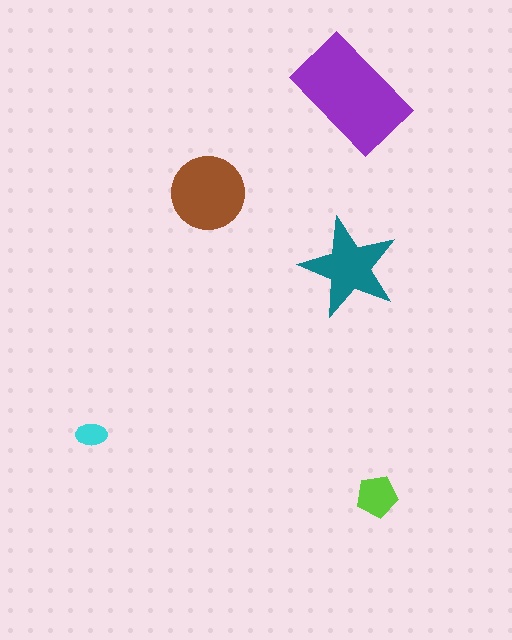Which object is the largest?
The purple rectangle.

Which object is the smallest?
The cyan ellipse.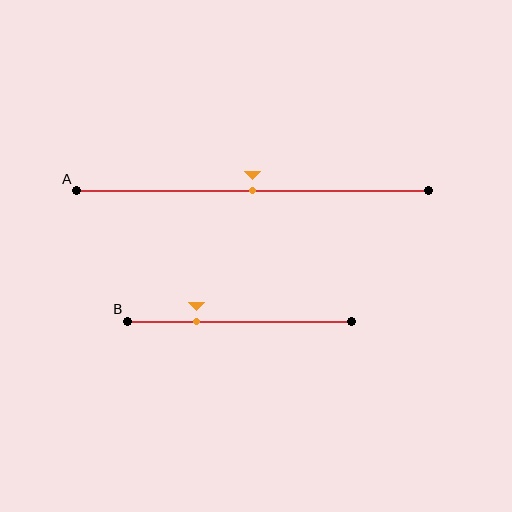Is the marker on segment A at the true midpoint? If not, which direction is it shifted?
Yes, the marker on segment A is at the true midpoint.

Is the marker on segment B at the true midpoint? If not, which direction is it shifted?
No, the marker on segment B is shifted to the left by about 19% of the segment length.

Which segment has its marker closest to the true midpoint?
Segment A has its marker closest to the true midpoint.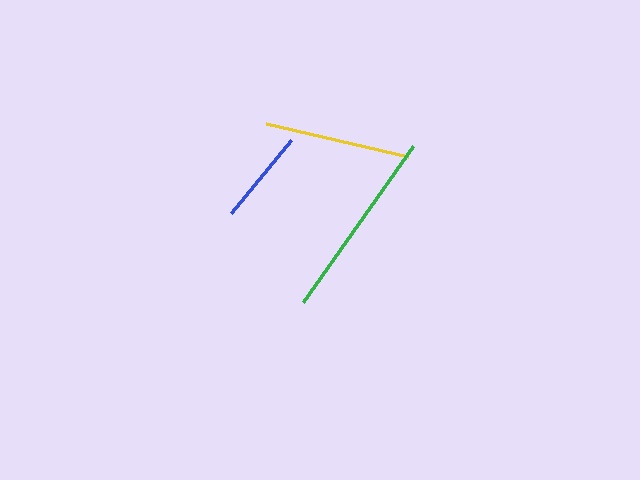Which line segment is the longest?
The green line is the longest at approximately 191 pixels.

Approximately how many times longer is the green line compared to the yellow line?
The green line is approximately 1.3 times the length of the yellow line.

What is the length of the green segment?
The green segment is approximately 191 pixels long.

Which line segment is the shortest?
The blue line is the shortest at approximately 94 pixels.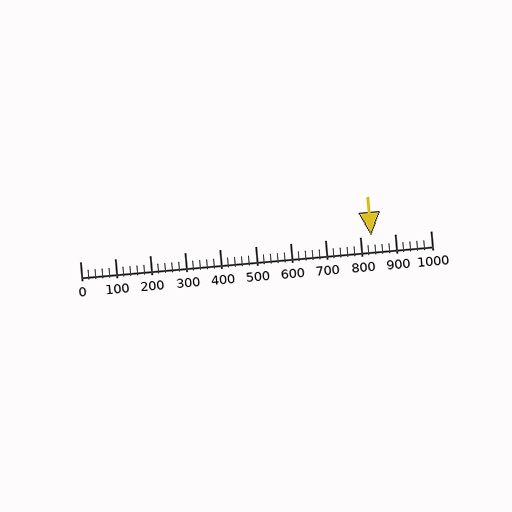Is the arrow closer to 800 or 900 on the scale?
The arrow is closer to 800.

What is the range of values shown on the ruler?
The ruler shows values from 0 to 1000.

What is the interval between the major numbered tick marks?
The major tick marks are spaced 100 units apart.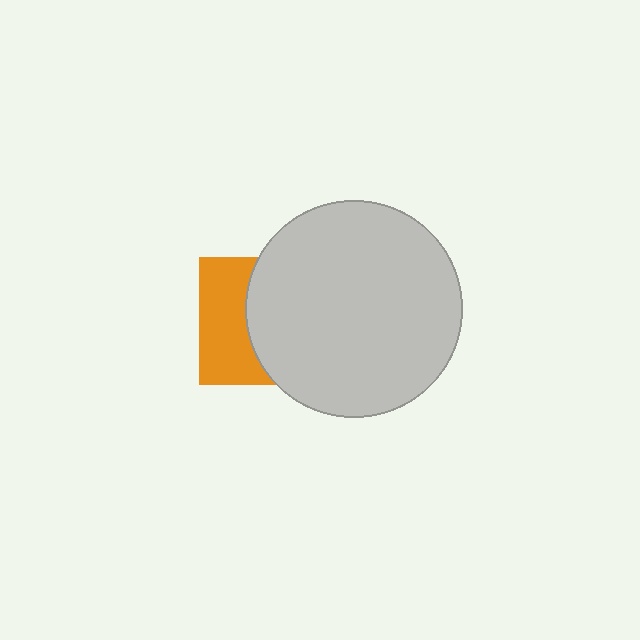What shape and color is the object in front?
The object in front is a light gray circle.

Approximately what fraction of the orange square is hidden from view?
Roughly 59% of the orange square is hidden behind the light gray circle.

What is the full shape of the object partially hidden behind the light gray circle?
The partially hidden object is an orange square.